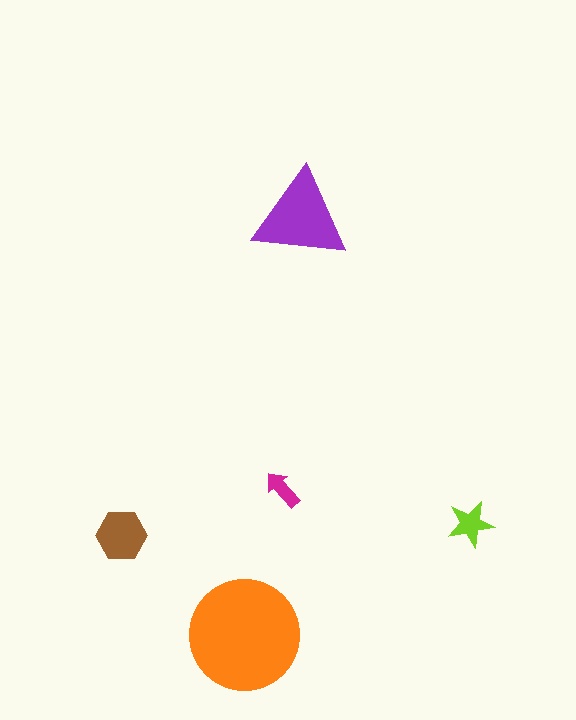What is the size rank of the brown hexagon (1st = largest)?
3rd.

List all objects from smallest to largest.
The magenta arrow, the lime star, the brown hexagon, the purple triangle, the orange circle.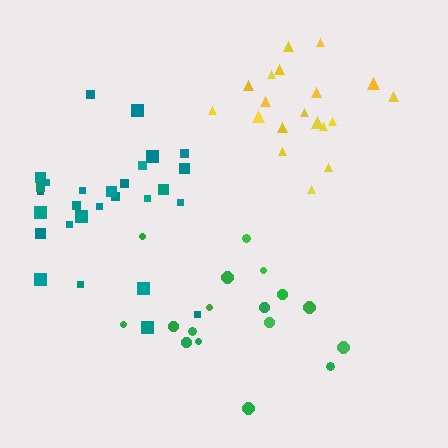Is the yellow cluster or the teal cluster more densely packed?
Yellow.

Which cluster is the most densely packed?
Yellow.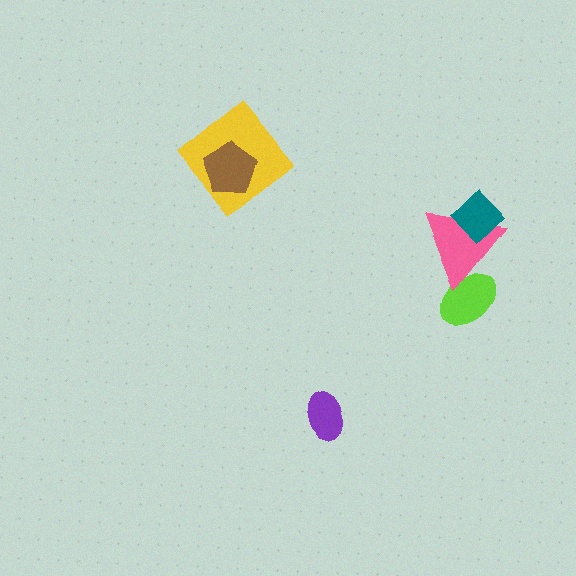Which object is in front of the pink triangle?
The teal diamond is in front of the pink triangle.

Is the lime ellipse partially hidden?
Yes, it is partially covered by another shape.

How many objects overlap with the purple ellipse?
0 objects overlap with the purple ellipse.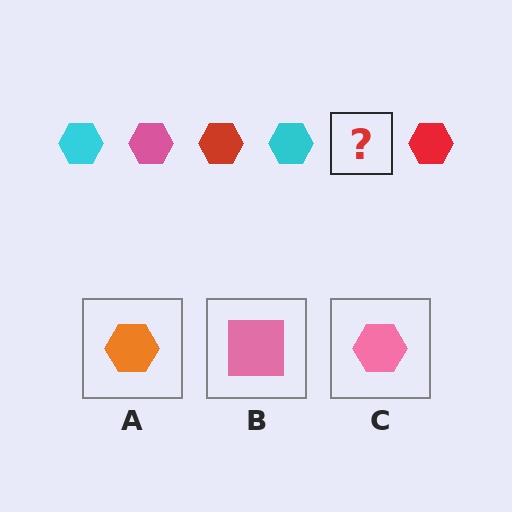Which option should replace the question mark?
Option C.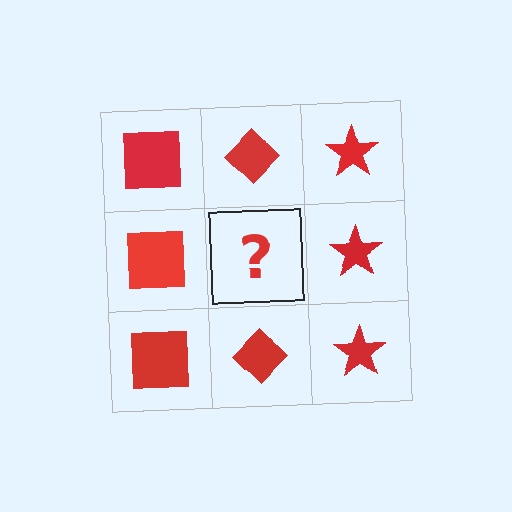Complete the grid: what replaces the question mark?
The question mark should be replaced with a red diamond.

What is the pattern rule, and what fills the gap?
The rule is that each column has a consistent shape. The gap should be filled with a red diamond.